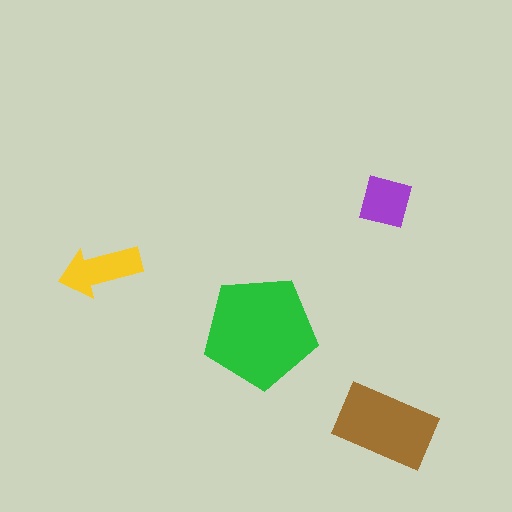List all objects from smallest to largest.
The purple square, the yellow arrow, the brown rectangle, the green pentagon.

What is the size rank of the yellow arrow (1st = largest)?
3rd.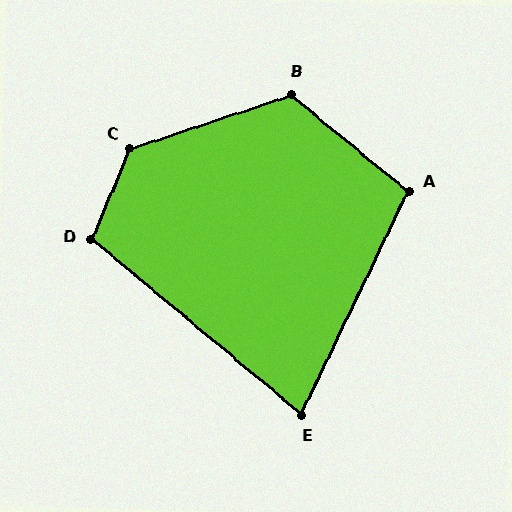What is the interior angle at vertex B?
Approximately 122 degrees (obtuse).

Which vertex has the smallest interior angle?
E, at approximately 76 degrees.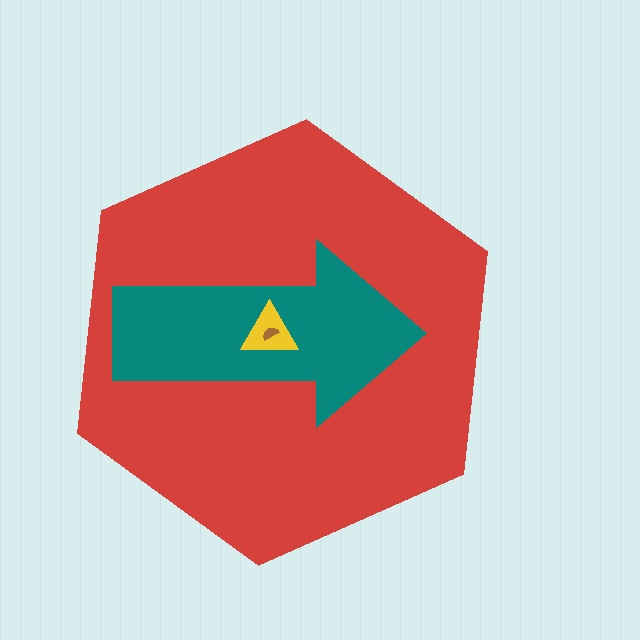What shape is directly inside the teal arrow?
The yellow triangle.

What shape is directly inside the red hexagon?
The teal arrow.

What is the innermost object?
The brown semicircle.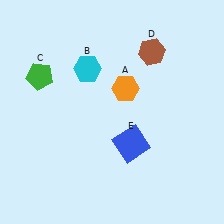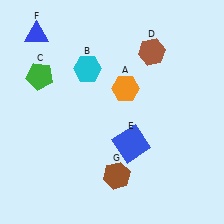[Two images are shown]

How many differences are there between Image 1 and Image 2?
There are 2 differences between the two images.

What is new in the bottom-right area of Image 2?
A brown hexagon (G) was added in the bottom-right area of Image 2.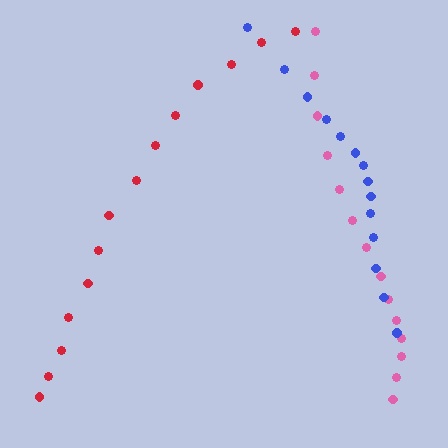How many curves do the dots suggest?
There are 3 distinct paths.